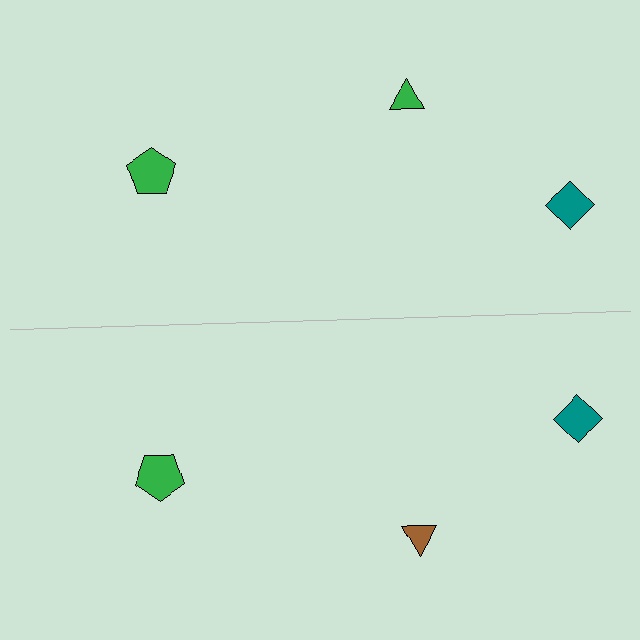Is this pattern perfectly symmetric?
No, the pattern is not perfectly symmetric. The brown triangle on the bottom side breaks the symmetry — its mirror counterpart is green.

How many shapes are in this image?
There are 6 shapes in this image.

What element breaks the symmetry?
The brown triangle on the bottom side breaks the symmetry — its mirror counterpart is green.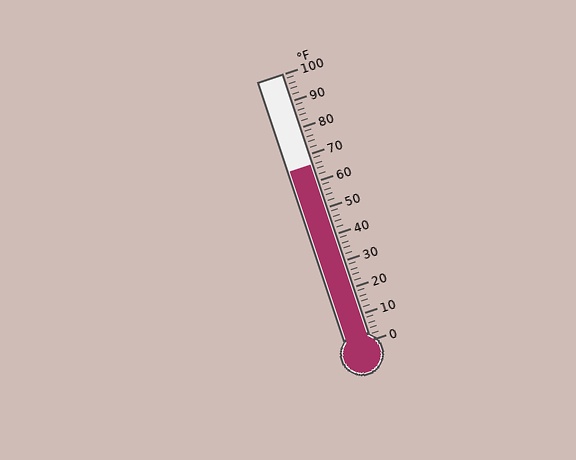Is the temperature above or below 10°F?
The temperature is above 10°F.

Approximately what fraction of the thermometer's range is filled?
The thermometer is filled to approximately 65% of its range.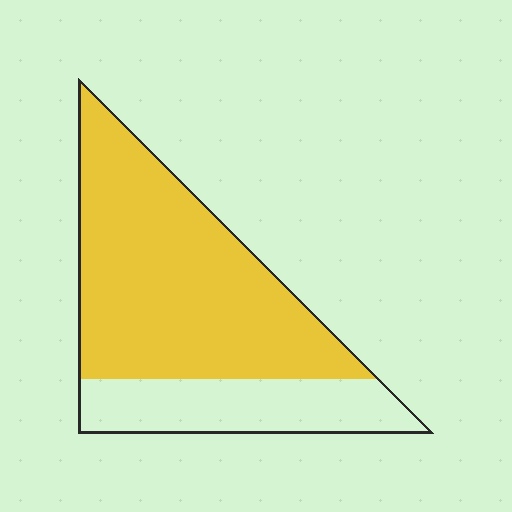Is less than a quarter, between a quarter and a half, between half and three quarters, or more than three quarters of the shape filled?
Between half and three quarters.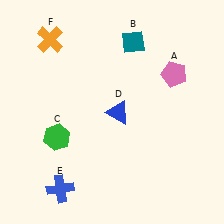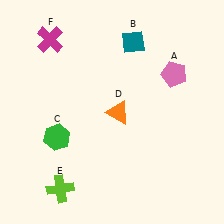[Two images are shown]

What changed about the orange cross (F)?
In Image 1, F is orange. In Image 2, it changed to magenta.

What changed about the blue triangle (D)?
In Image 1, D is blue. In Image 2, it changed to orange.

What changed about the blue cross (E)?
In Image 1, E is blue. In Image 2, it changed to lime.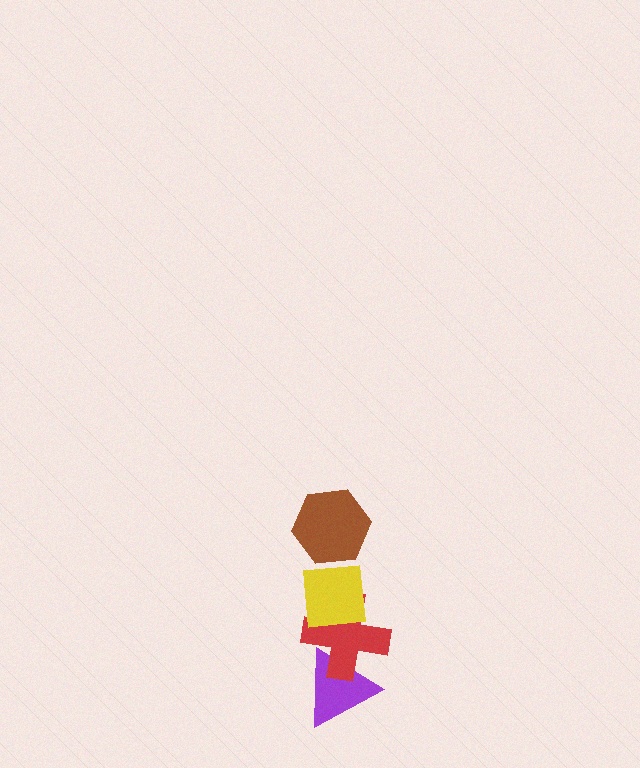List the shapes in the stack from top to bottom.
From top to bottom: the brown hexagon, the yellow square, the red cross, the purple triangle.